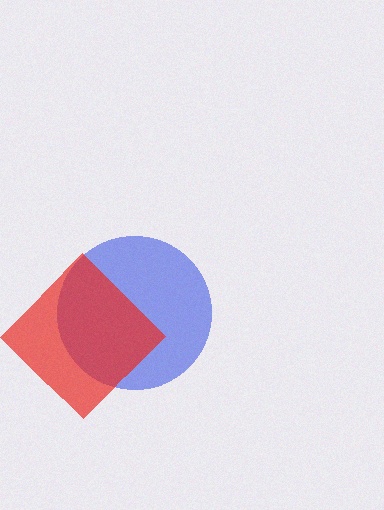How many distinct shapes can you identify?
There are 2 distinct shapes: a blue circle, a red diamond.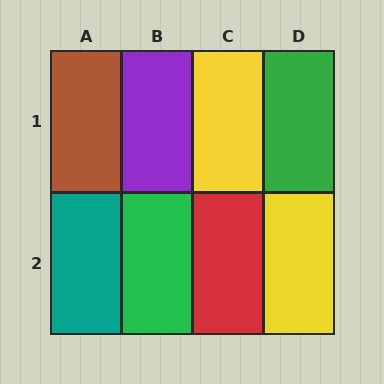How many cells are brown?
1 cell is brown.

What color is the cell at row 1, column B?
Purple.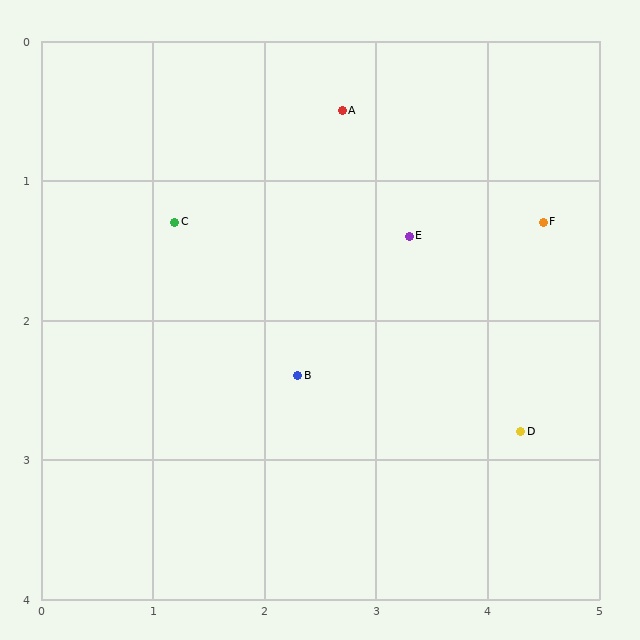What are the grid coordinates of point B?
Point B is at approximately (2.3, 2.4).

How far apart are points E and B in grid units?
Points E and B are about 1.4 grid units apart.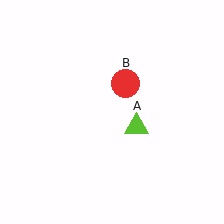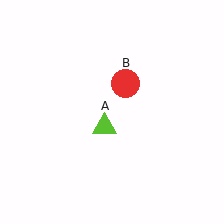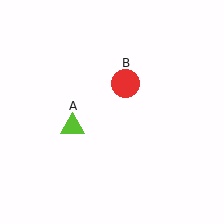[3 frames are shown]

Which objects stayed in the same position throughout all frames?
Red circle (object B) remained stationary.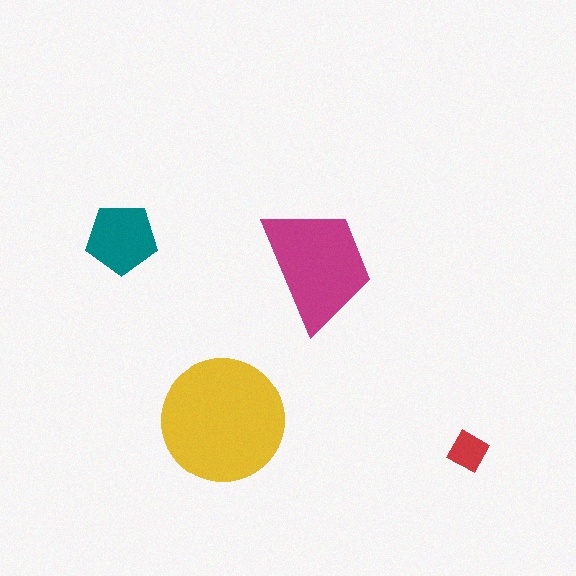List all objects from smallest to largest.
The red square, the teal pentagon, the magenta trapezoid, the yellow circle.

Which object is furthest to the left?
The teal pentagon is leftmost.